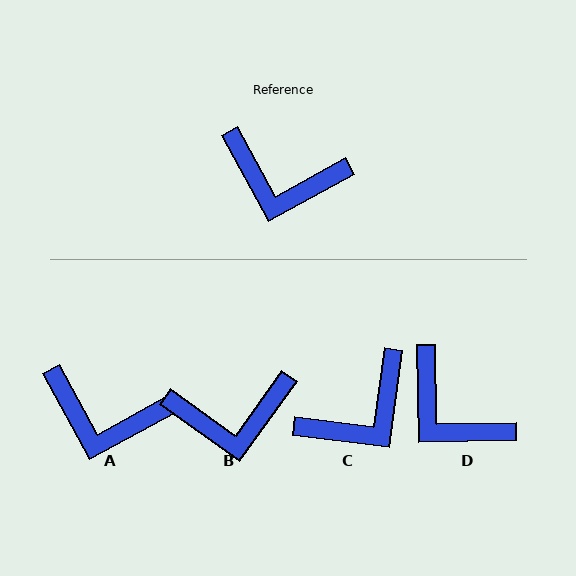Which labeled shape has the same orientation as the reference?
A.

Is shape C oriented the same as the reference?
No, it is off by about 54 degrees.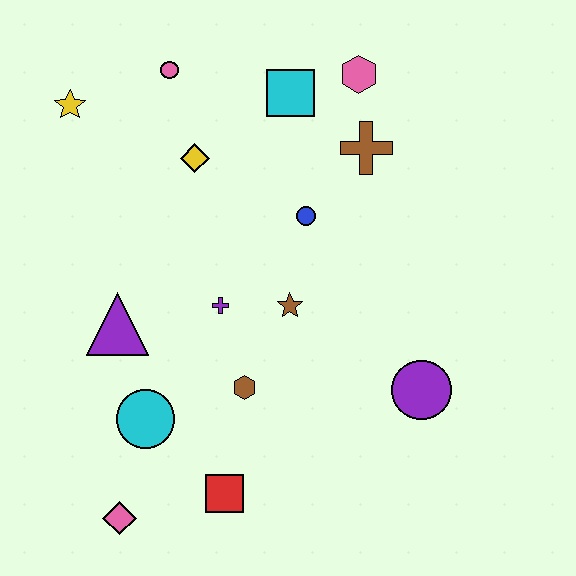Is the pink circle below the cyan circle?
No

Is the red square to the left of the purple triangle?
No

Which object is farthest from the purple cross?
The pink hexagon is farthest from the purple cross.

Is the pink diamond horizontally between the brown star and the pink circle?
No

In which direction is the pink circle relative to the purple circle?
The pink circle is above the purple circle.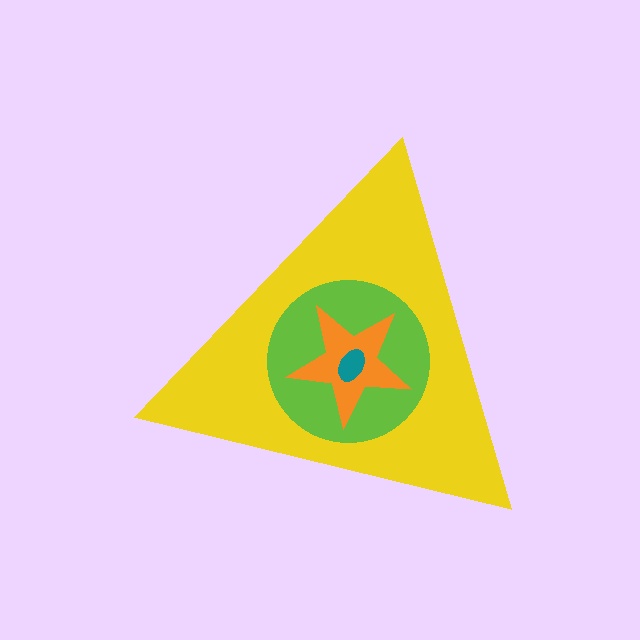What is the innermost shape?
The teal ellipse.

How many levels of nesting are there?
4.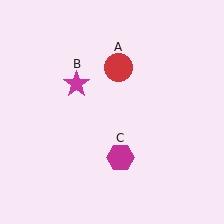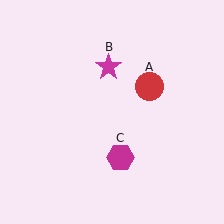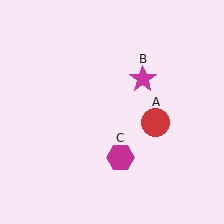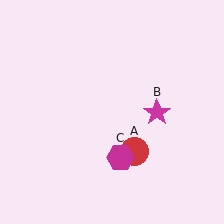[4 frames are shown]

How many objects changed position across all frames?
2 objects changed position: red circle (object A), magenta star (object B).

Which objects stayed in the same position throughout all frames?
Magenta hexagon (object C) remained stationary.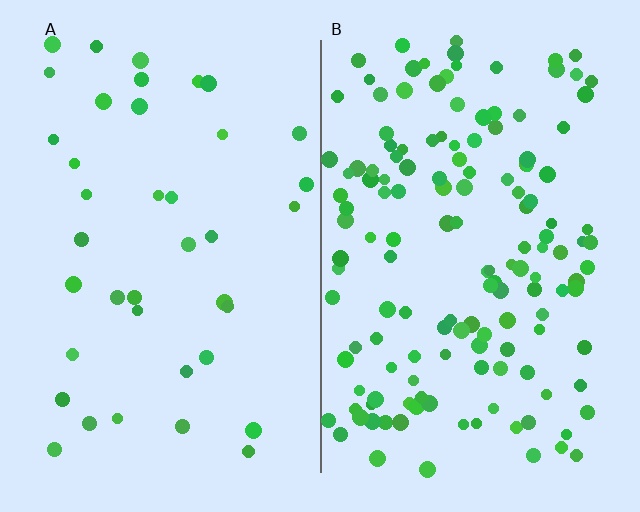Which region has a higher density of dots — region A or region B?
B (the right).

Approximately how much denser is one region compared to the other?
Approximately 3.8× — region B over region A.